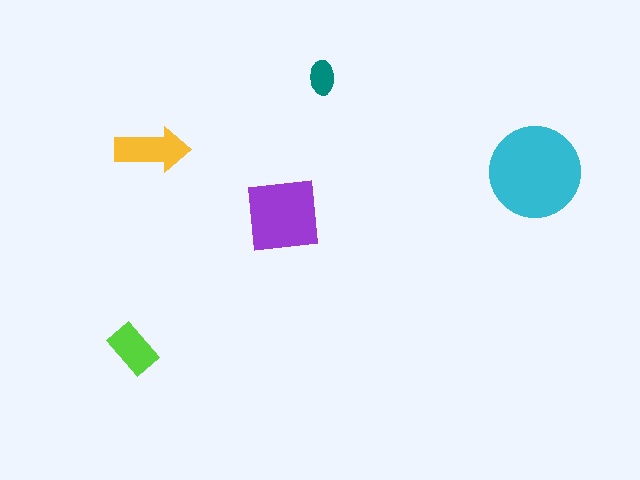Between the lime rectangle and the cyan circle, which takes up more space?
The cyan circle.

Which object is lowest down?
The lime rectangle is bottommost.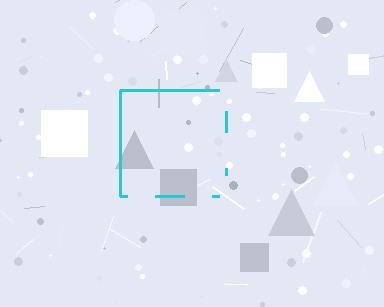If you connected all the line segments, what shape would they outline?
They would outline a square.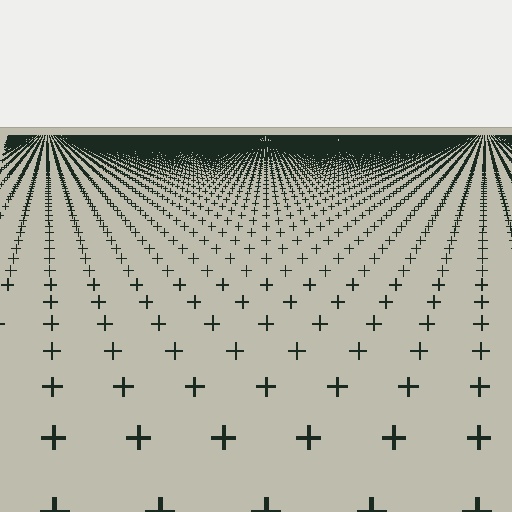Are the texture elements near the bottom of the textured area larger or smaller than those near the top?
Larger. Near the bottom, elements are closer to the viewer and appear at a bigger on-screen size.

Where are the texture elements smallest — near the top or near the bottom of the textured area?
Near the top.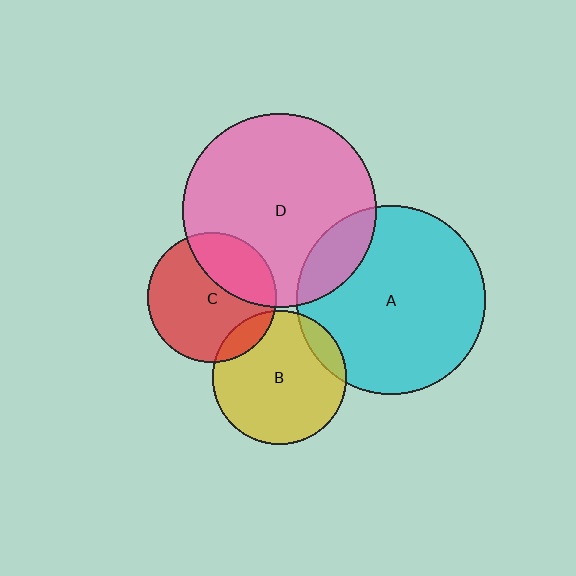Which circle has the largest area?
Circle D (pink).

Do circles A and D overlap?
Yes.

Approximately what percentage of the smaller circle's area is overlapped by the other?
Approximately 15%.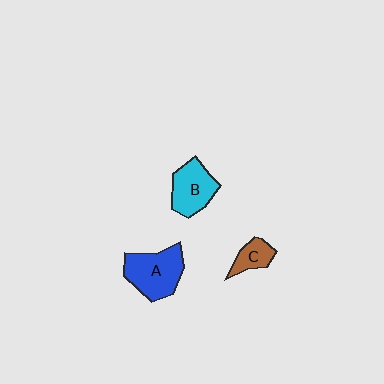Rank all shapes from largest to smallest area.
From largest to smallest: A (blue), B (cyan), C (brown).